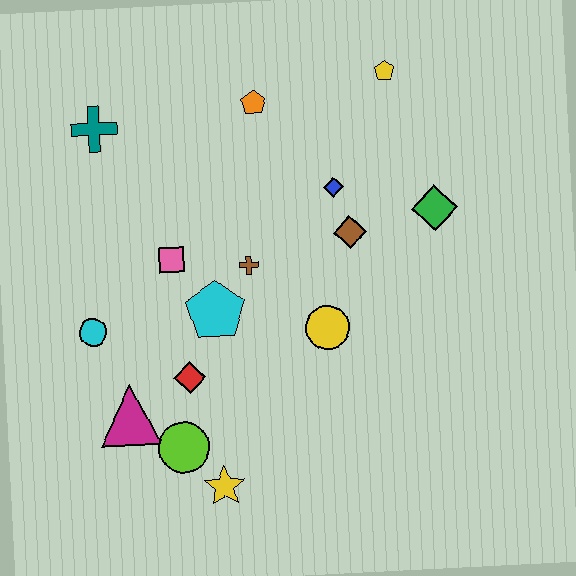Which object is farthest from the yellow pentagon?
The yellow star is farthest from the yellow pentagon.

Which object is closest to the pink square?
The cyan pentagon is closest to the pink square.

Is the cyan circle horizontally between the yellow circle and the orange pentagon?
No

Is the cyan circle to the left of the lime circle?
Yes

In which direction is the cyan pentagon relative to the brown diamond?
The cyan pentagon is to the left of the brown diamond.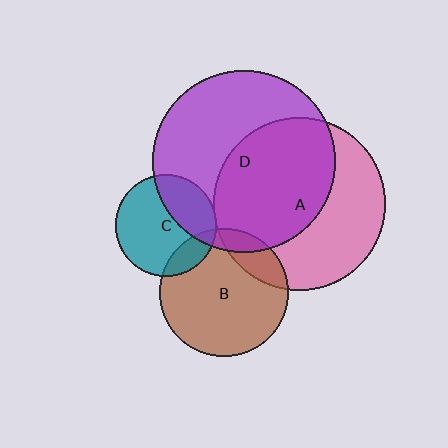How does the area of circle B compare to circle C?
Approximately 1.6 times.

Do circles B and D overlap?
Yes.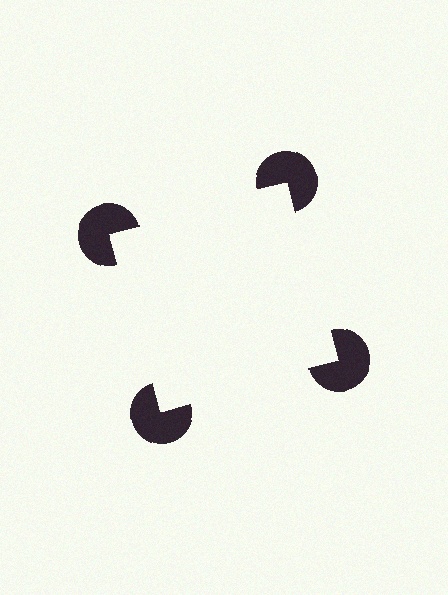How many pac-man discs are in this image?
There are 4 — one at each vertex of the illusory square.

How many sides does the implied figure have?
4 sides.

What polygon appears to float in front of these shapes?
An illusory square — its edges are inferred from the aligned wedge cuts in the pac-man discs, not physically drawn.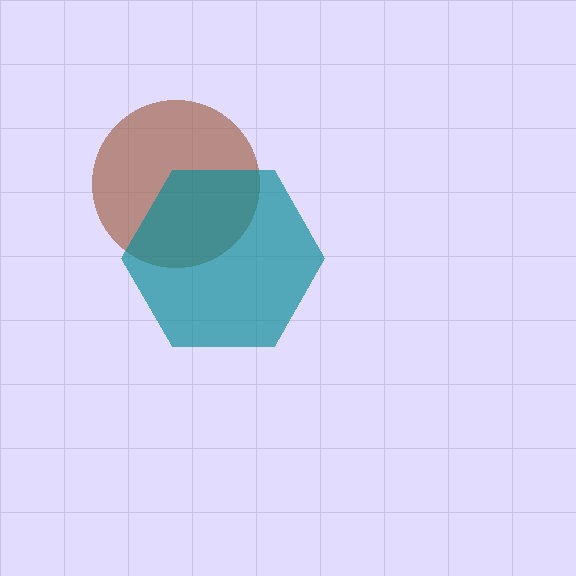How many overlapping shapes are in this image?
There are 2 overlapping shapes in the image.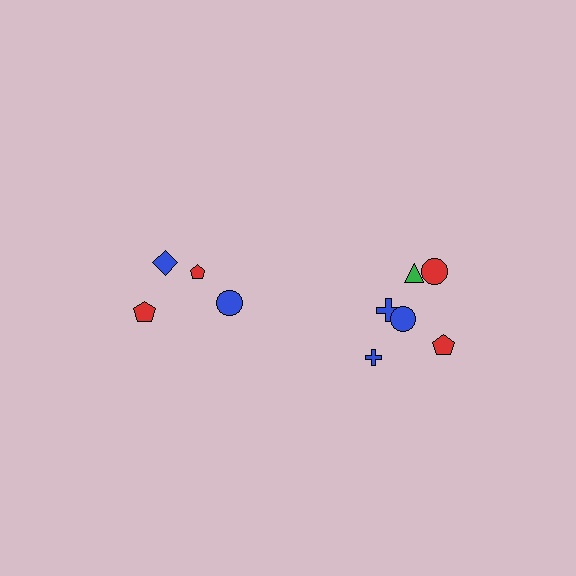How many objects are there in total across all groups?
There are 10 objects.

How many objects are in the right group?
There are 6 objects.